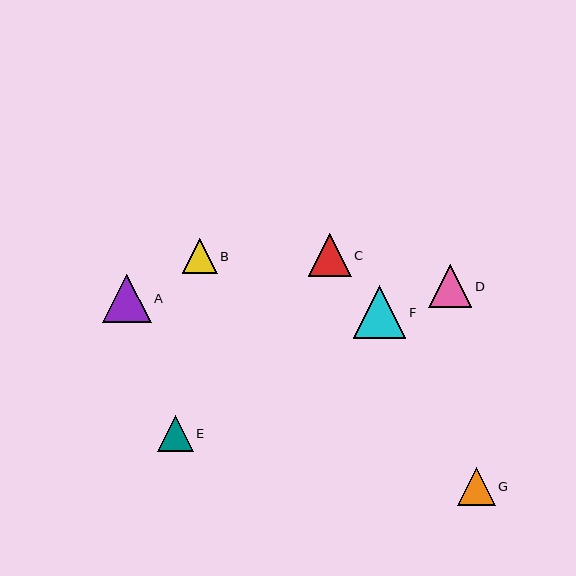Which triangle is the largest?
Triangle F is the largest with a size of approximately 52 pixels.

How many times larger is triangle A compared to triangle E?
Triangle A is approximately 1.4 times the size of triangle E.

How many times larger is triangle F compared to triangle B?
Triangle F is approximately 1.5 times the size of triangle B.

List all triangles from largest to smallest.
From largest to smallest: F, A, D, C, G, E, B.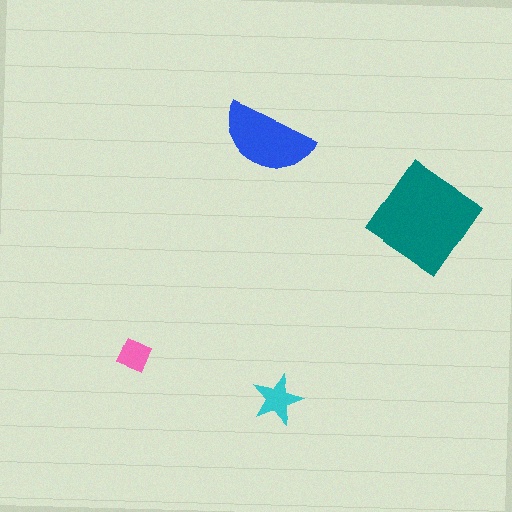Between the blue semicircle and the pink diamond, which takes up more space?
The blue semicircle.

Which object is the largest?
The teal diamond.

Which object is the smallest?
The pink diamond.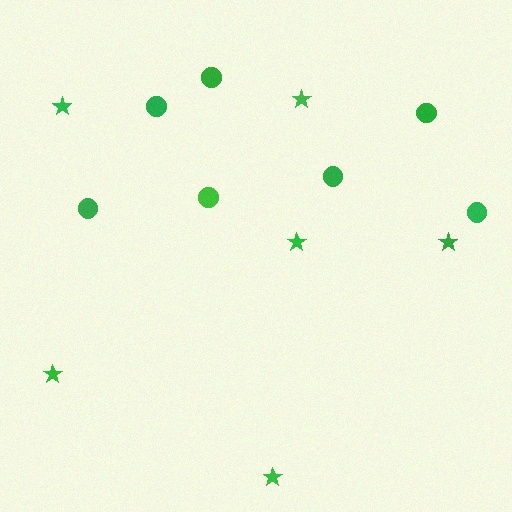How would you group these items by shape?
There are 2 groups: one group of circles (7) and one group of stars (6).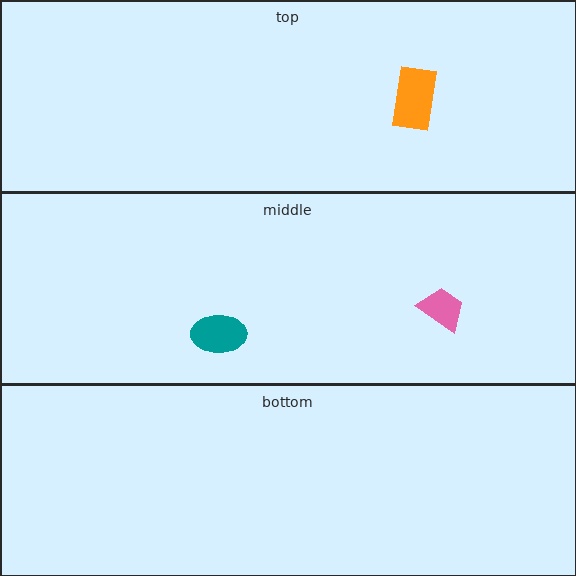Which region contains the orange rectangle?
The top region.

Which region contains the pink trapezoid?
The middle region.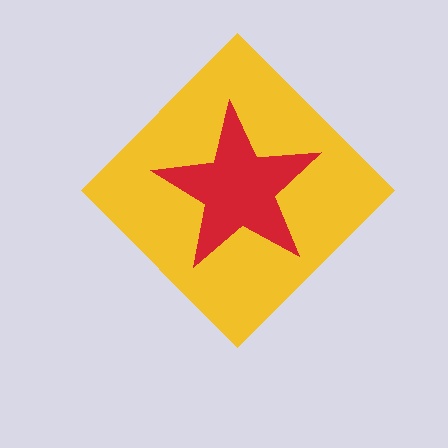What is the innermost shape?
The red star.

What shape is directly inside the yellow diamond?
The red star.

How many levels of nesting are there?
2.